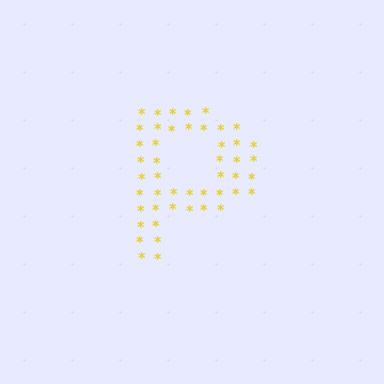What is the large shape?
The large shape is the letter P.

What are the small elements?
The small elements are asterisks.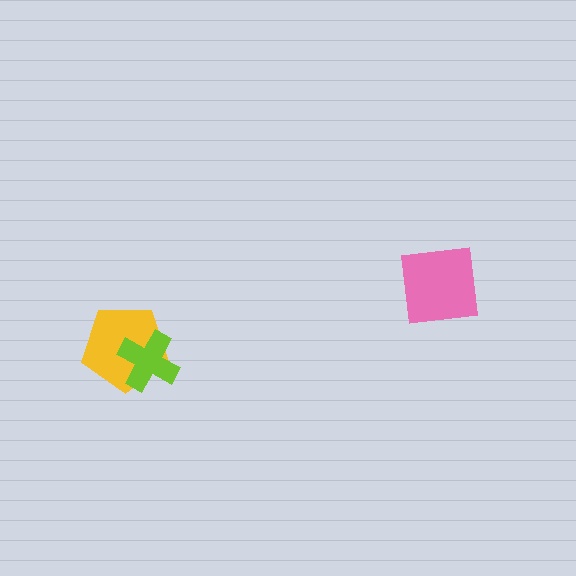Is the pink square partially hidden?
No, no other shape covers it.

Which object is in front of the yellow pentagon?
The lime cross is in front of the yellow pentagon.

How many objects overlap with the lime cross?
1 object overlaps with the lime cross.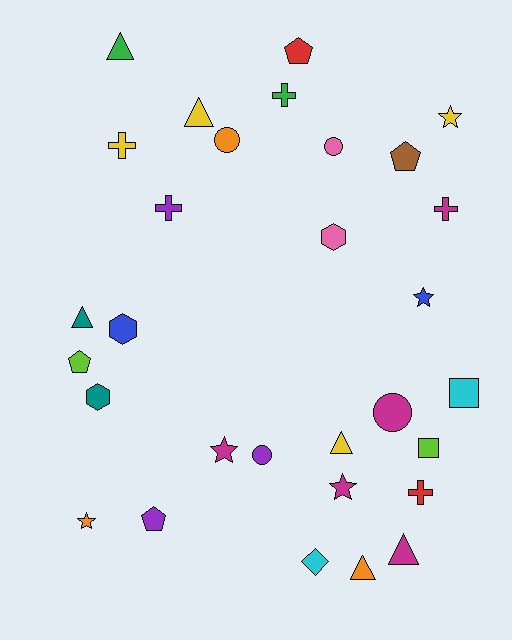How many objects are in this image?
There are 30 objects.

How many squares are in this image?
There are 2 squares.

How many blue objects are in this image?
There are 2 blue objects.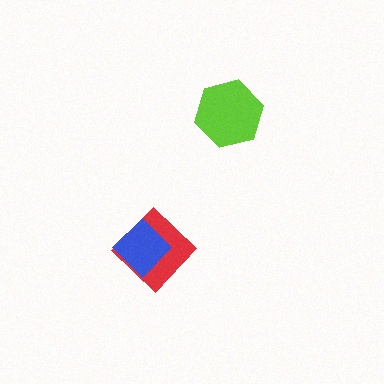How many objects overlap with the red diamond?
1 object overlaps with the red diamond.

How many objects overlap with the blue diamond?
1 object overlaps with the blue diamond.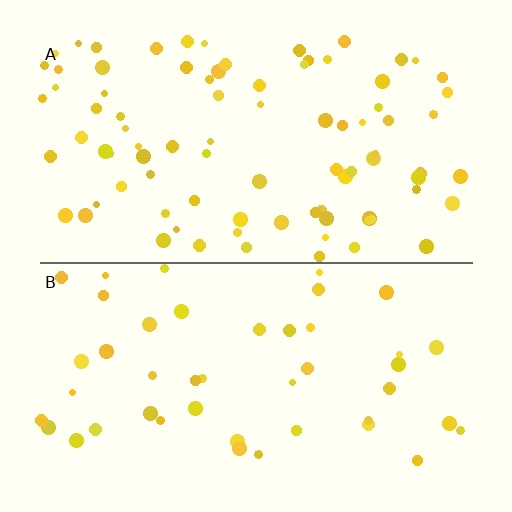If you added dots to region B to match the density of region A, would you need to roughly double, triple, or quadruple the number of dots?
Approximately double.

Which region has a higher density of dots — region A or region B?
A (the top).